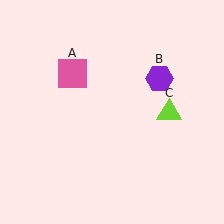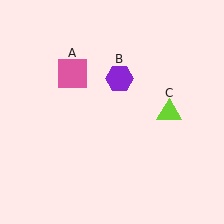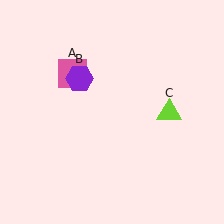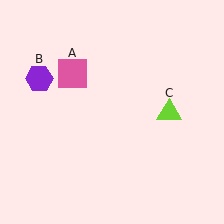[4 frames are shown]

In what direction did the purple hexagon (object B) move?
The purple hexagon (object B) moved left.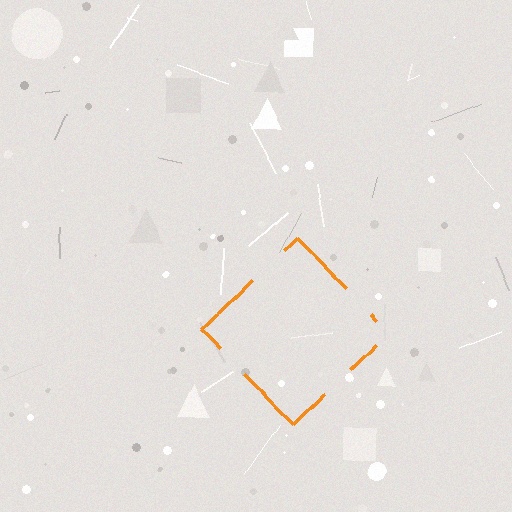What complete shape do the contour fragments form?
The contour fragments form a diamond.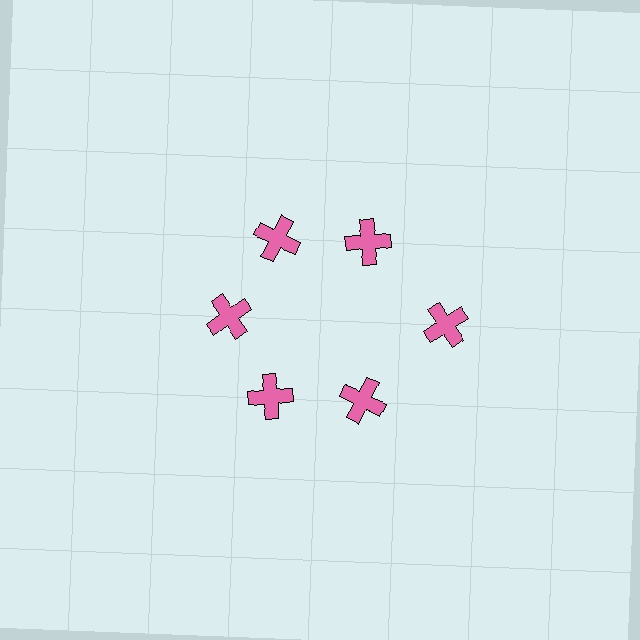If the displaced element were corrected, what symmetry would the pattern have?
It would have 6-fold rotational symmetry — the pattern would map onto itself every 60 degrees.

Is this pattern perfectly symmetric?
No. The 6 pink crosses are arranged in a ring, but one element near the 3 o'clock position is pushed outward from the center, breaking the 6-fold rotational symmetry.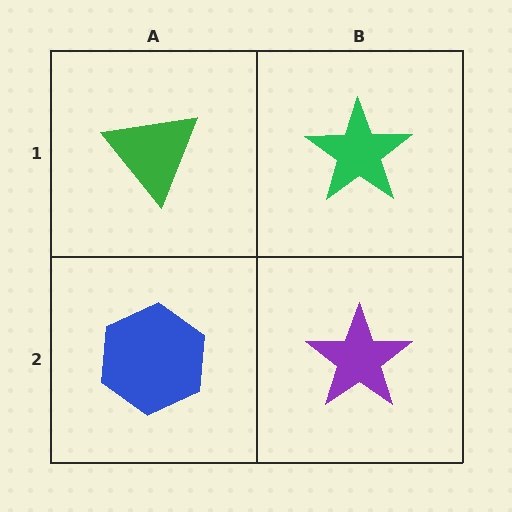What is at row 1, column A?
A green triangle.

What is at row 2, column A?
A blue hexagon.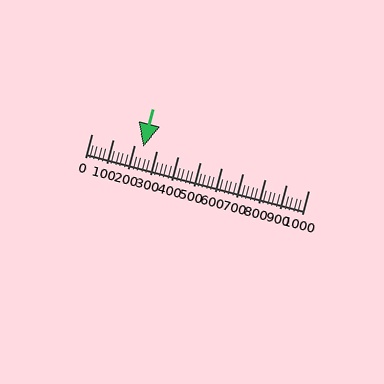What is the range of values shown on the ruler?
The ruler shows values from 0 to 1000.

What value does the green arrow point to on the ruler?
The green arrow points to approximately 240.